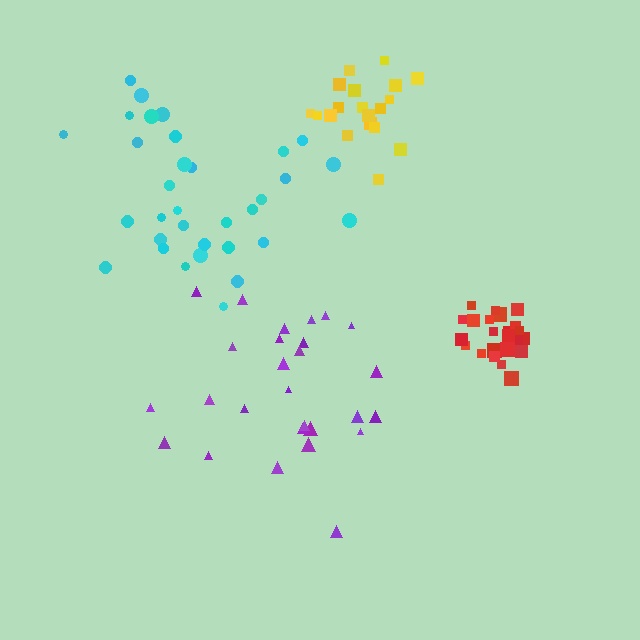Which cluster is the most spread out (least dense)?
Cyan.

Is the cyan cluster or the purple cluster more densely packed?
Purple.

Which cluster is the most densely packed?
Red.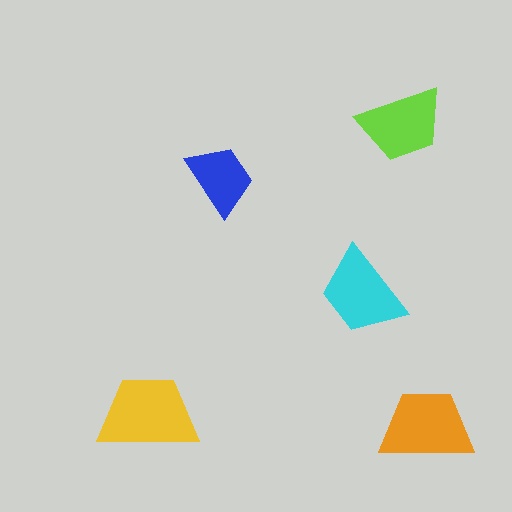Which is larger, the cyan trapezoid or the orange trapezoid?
The orange one.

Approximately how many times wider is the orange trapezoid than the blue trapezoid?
About 1.5 times wider.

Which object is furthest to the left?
The yellow trapezoid is leftmost.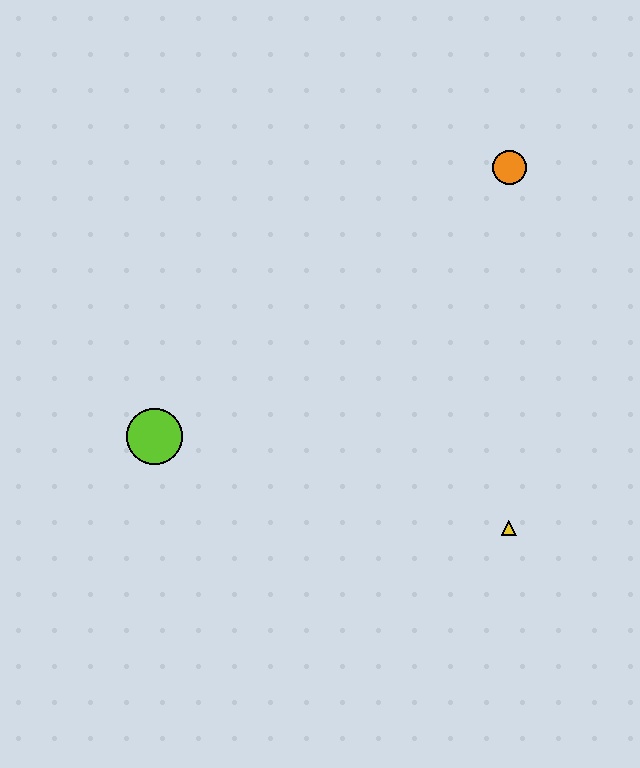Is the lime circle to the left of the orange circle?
Yes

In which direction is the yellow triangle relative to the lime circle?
The yellow triangle is to the right of the lime circle.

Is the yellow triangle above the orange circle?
No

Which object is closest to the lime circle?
The yellow triangle is closest to the lime circle.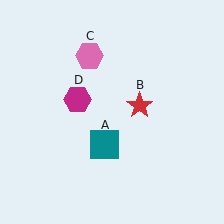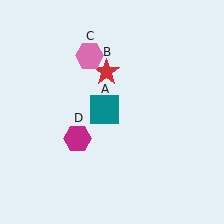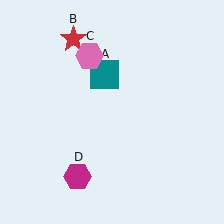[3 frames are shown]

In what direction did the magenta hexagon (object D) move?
The magenta hexagon (object D) moved down.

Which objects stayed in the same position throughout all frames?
Pink hexagon (object C) remained stationary.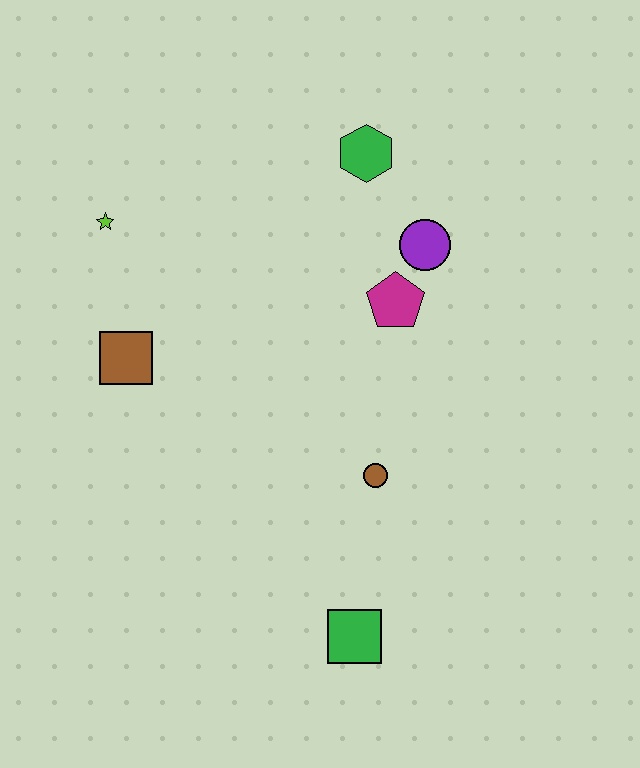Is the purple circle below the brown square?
No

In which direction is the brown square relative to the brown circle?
The brown square is to the left of the brown circle.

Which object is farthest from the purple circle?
The green square is farthest from the purple circle.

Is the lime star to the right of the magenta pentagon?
No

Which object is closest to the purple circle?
The magenta pentagon is closest to the purple circle.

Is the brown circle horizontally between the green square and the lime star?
No